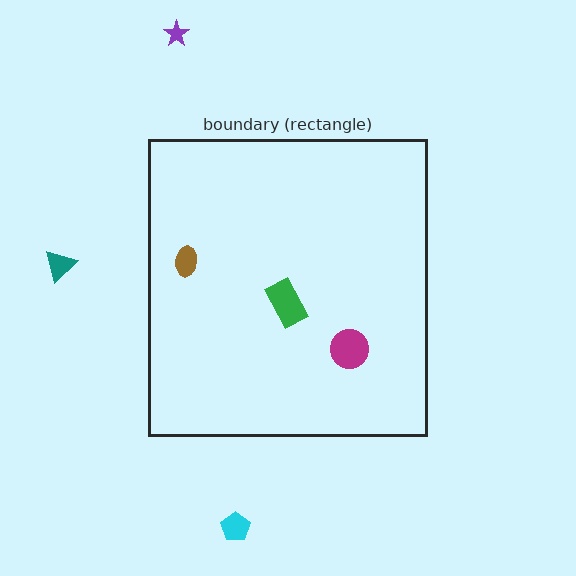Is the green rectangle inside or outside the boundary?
Inside.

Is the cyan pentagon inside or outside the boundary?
Outside.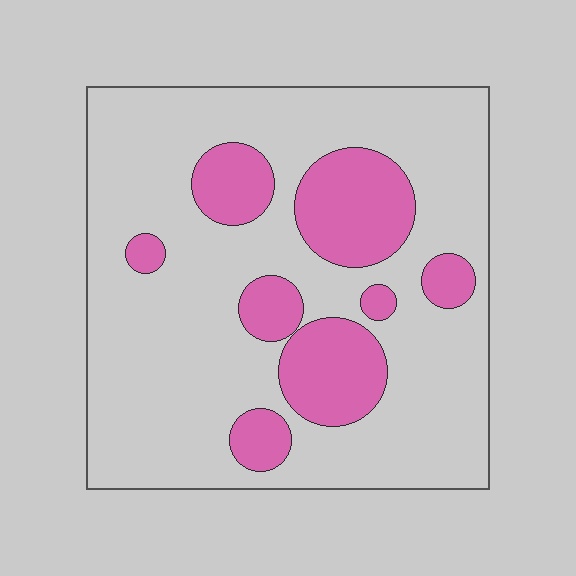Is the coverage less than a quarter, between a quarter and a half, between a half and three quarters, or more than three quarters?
Less than a quarter.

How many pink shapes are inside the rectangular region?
8.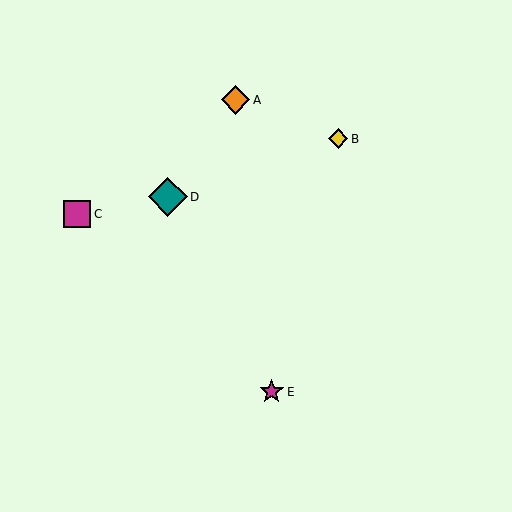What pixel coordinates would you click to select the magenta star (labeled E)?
Click at (272, 392) to select the magenta star E.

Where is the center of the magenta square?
The center of the magenta square is at (77, 214).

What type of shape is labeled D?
Shape D is a teal diamond.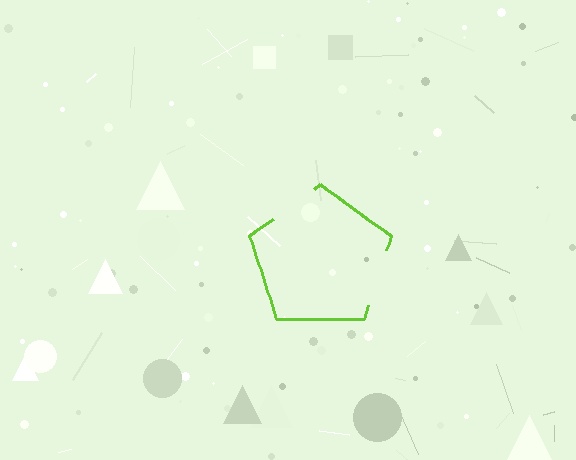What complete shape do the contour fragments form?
The contour fragments form a pentagon.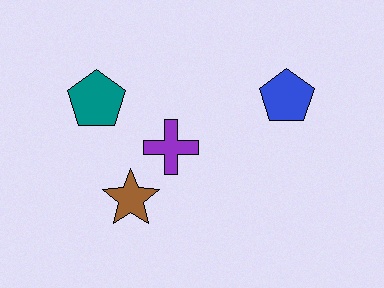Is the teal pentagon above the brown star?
Yes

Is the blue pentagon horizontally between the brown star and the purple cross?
No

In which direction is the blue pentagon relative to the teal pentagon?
The blue pentagon is to the right of the teal pentagon.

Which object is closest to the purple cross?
The brown star is closest to the purple cross.